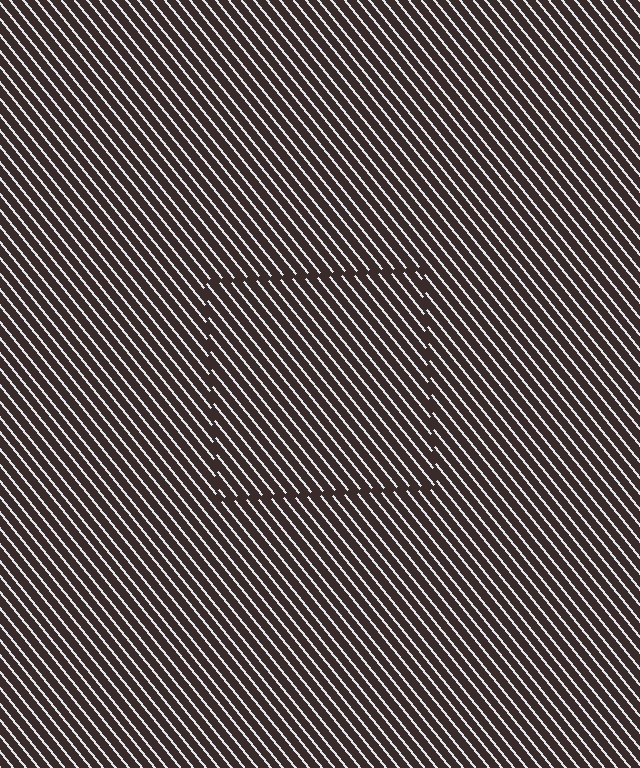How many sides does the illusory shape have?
4 sides — the line-ends trace a square.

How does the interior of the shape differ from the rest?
The interior of the shape contains the same grating, shifted by half a period — the contour is defined by the phase discontinuity where line-ends from the inner and outer gratings abut.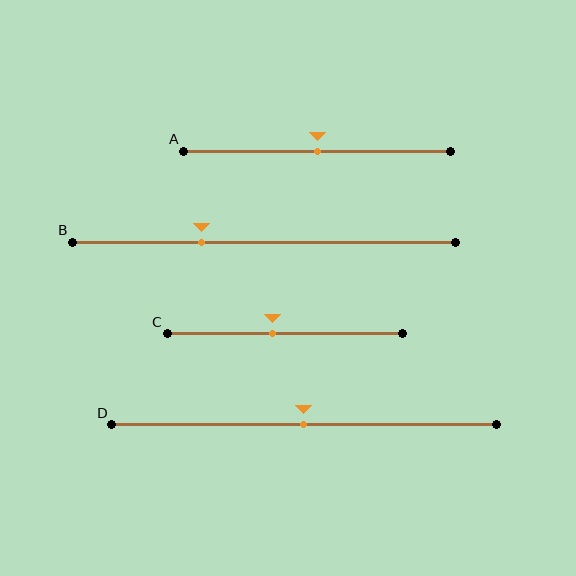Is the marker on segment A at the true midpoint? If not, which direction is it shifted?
Yes, the marker on segment A is at the true midpoint.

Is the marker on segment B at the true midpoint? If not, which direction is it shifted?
No, the marker on segment B is shifted to the left by about 16% of the segment length.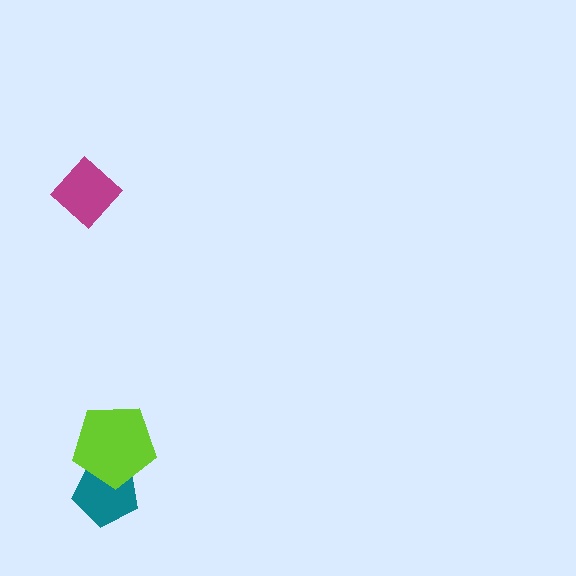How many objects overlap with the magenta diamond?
0 objects overlap with the magenta diamond.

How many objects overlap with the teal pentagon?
1 object overlaps with the teal pentagon.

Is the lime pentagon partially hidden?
No, no other shape covers it.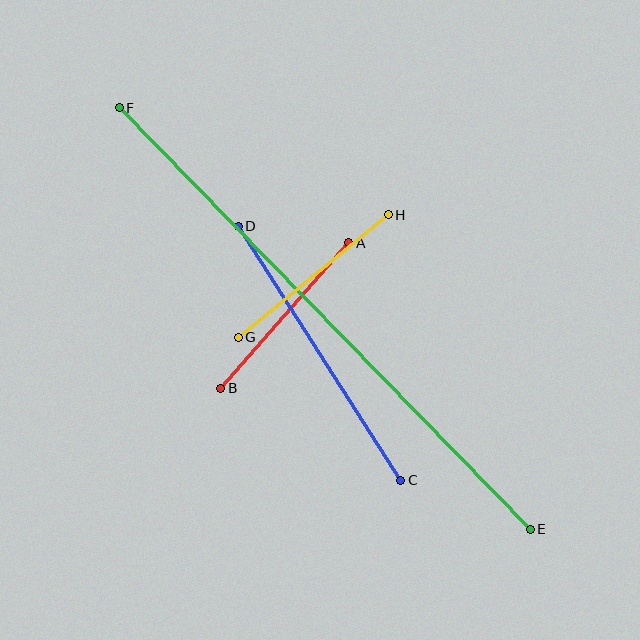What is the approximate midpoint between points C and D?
The midpoint is at approximately (320, 353) pixels.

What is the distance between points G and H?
The distance is approximately 193 pixels.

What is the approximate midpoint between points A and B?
The midpoint is at approximately (285, 316) pixels.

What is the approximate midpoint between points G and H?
The midpoint is at approximately (313, 276) pixels.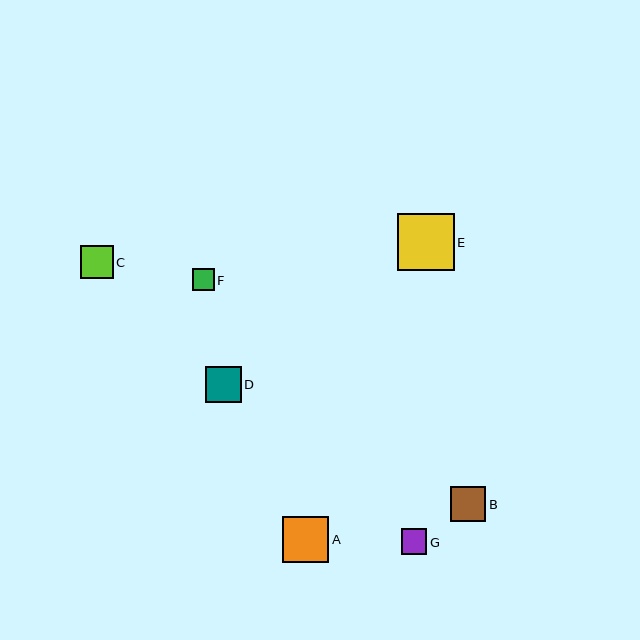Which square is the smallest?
Square F is the smallest with a size of approximately 22 pixels.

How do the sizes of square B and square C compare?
Square B and square C are approximately the same size.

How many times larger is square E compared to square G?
Square E is approximately 2.2 times the size of square G.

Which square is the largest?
Square E is the largest with a size of approximately 57 pixels.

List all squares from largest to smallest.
From largest to smallest: E, A, D, B, C, G, F.